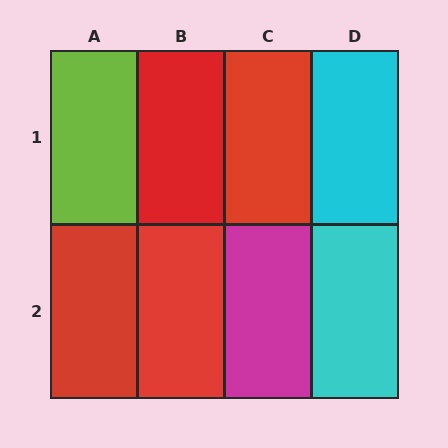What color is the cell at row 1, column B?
Red.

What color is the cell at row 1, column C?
Red.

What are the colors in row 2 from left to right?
Red, red, magenta, cyan.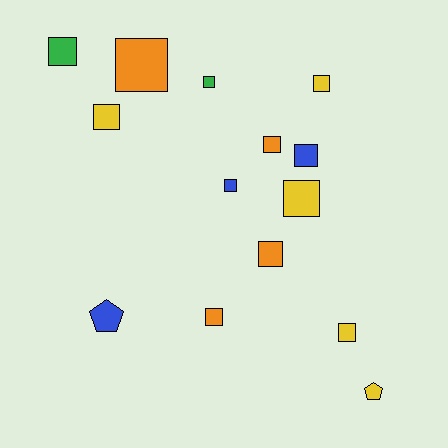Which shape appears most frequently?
Square, with 12 objects.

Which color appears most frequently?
Yellow, with 5 objects.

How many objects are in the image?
There are 14 objects.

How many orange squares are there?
There are 4 orange squares.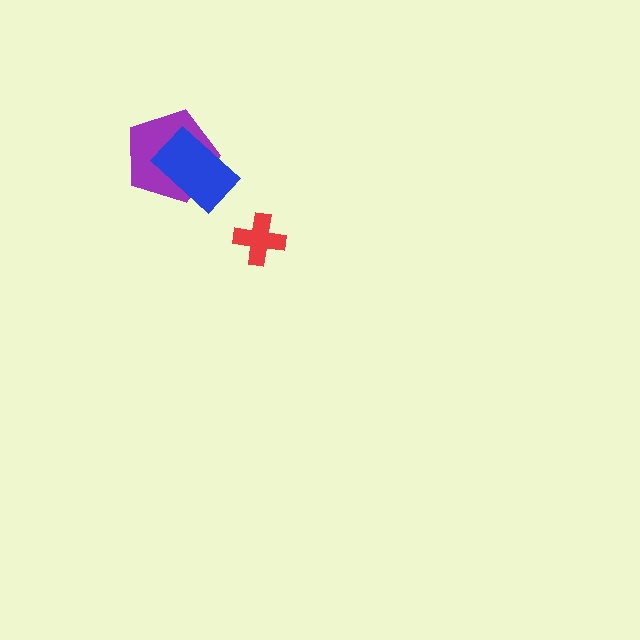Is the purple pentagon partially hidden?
Yes, it is partially covered by another shape.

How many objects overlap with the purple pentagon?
1 object overlaps with the purple pentagon.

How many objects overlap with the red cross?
0 objects overlap with the red cross.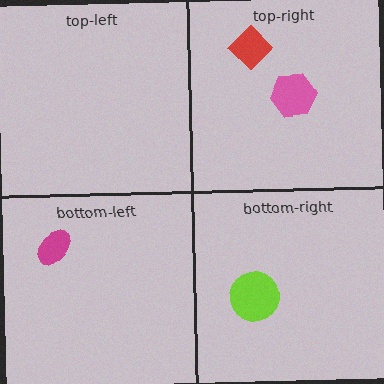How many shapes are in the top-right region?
2.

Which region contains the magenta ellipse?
The bottom-left region.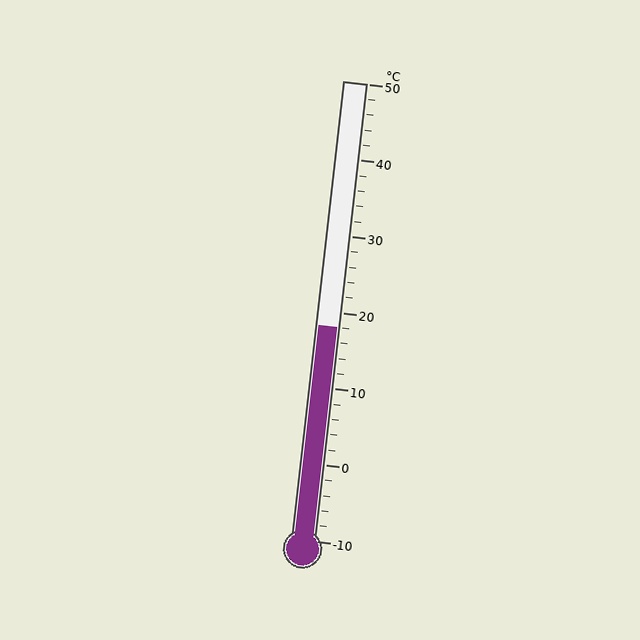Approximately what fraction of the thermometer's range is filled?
The thermometer is filled to approximately 45% of its range.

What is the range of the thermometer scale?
The thermometer scale ranges from -10°C to 50°C.